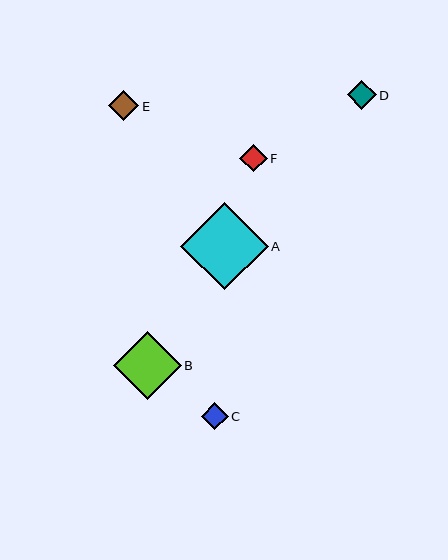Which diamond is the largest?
Diamond A is the largest with a size of approximately 87 pixels.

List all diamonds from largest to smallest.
From largest to smallest: A, B, E, D, F, C.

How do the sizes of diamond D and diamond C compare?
Diamond D and diamond C are approximately the same size.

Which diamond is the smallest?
Diamond C is the smallest with a size of approximately 27 pixels.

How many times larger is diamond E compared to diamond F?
Diamond E is approximately 1.1 times the size of diamond F.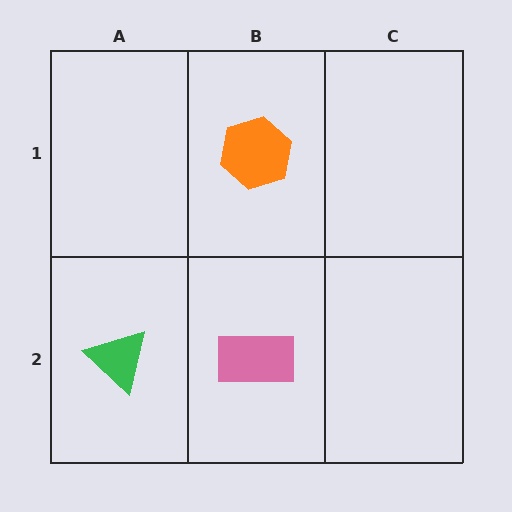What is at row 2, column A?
A green triangle.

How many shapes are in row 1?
1 shape.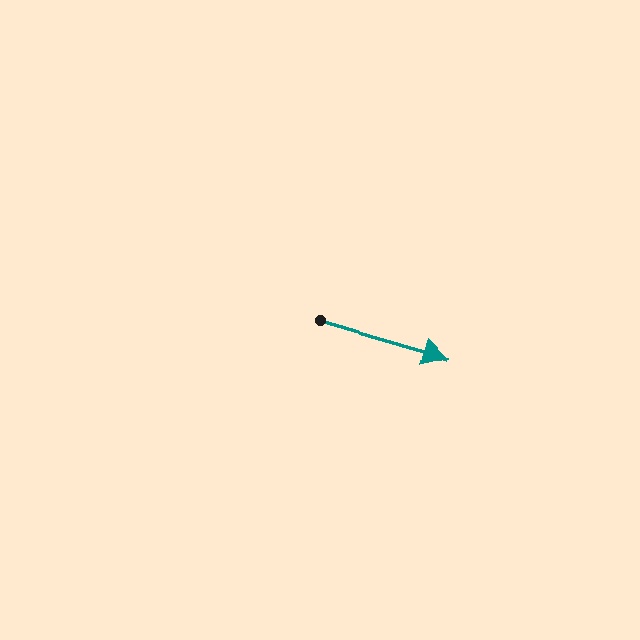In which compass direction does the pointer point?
East.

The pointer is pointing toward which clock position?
Roughly 4 o'clock.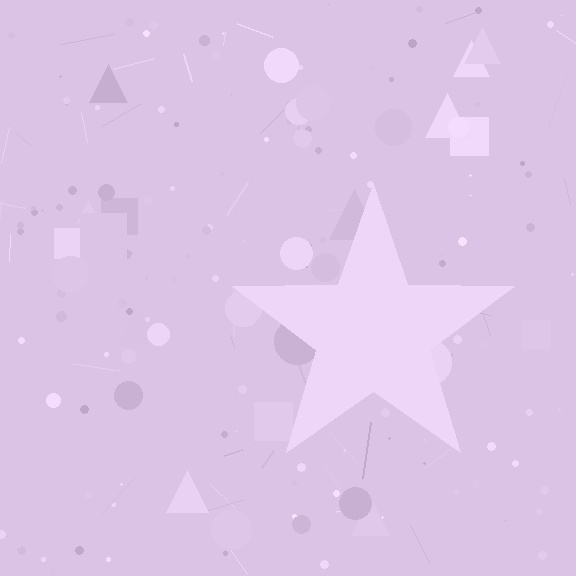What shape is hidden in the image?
A star is hidden in the image.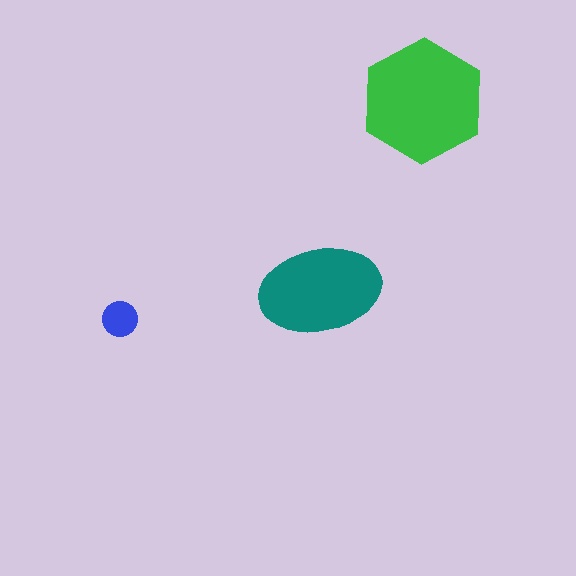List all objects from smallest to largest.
The blue circle, the teal ellipse, the green hexagon.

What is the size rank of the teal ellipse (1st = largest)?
2nd.